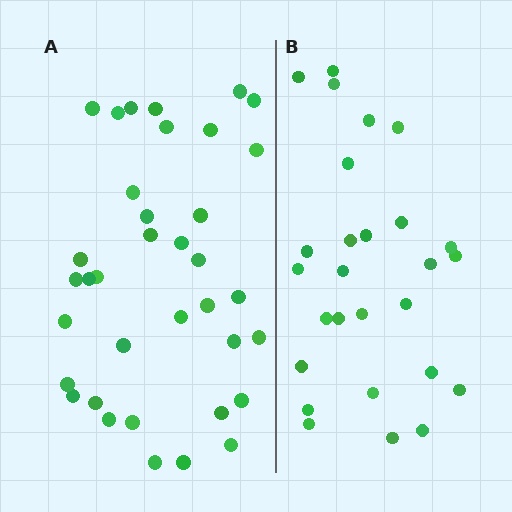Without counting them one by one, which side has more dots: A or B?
Region A (the left region) has more dots.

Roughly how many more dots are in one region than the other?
Region A has roughly 8 or so more dots than region B.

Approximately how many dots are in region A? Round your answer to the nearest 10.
About 40 dots. (The exact count is 36, which rounds to 40.)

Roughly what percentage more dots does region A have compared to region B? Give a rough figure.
About 35% more.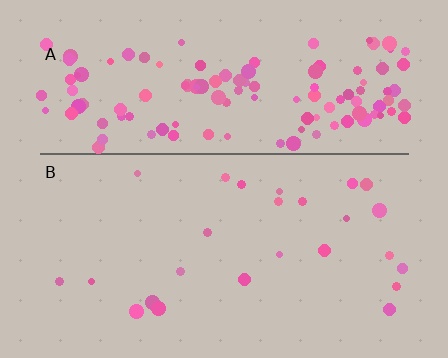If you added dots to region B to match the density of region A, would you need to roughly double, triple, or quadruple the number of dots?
Approximately quadruple.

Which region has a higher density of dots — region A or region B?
A (the top).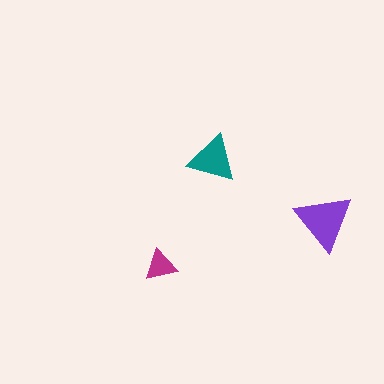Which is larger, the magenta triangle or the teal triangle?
The teal one.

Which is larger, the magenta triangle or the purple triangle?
The purple one.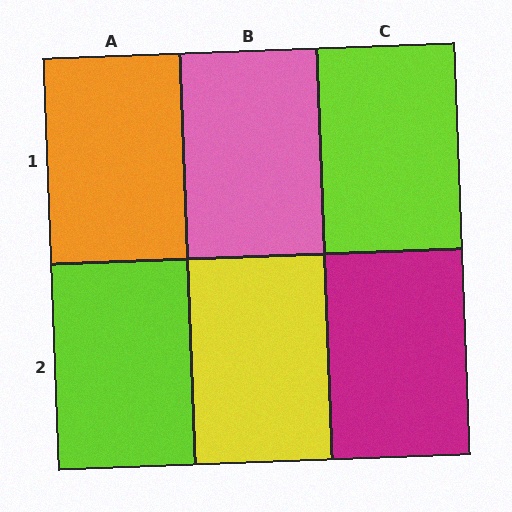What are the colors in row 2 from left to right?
Lime, yellow, magenta.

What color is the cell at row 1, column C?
Lime.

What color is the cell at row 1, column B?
Pink.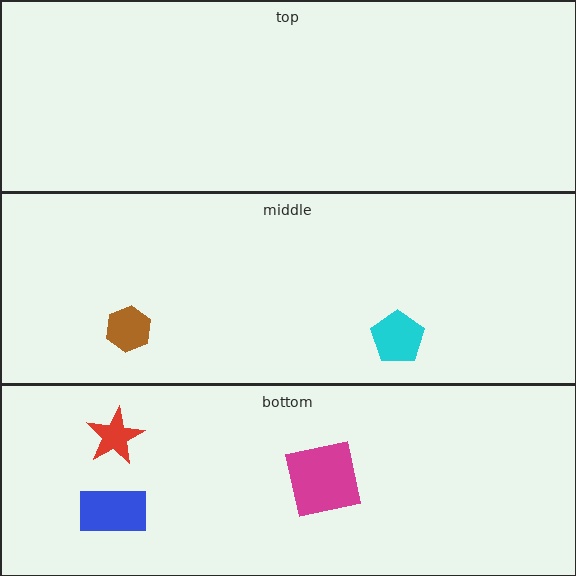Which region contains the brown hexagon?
The middle region.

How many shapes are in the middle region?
2.